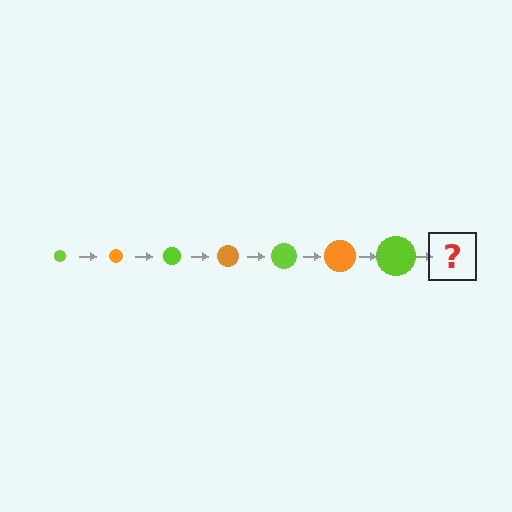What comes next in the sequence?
The next element should be an orange circle, larger than the previous one.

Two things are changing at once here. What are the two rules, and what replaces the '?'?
The two rules are that the circle grows larger each step and the color cycles through lime and orange. The '?' should be an orange circle, larger than the previous one.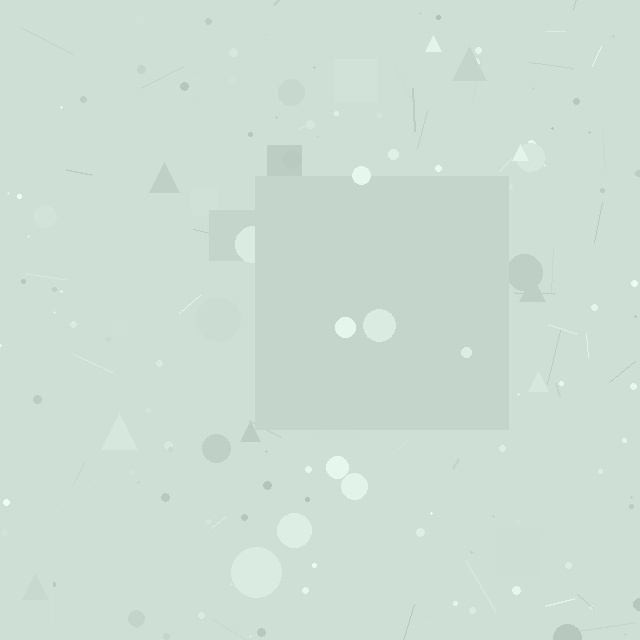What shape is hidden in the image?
A square is hidden in the image.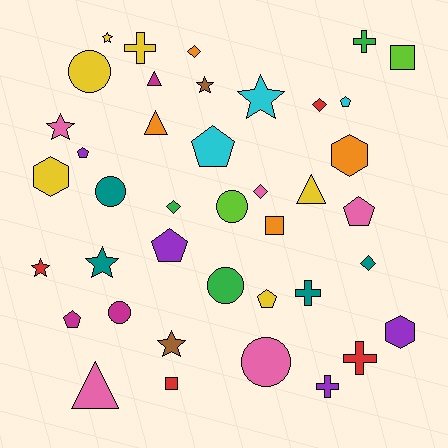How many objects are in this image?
There are 40 objects.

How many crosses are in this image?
There are 5 crosses.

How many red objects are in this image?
There are 4 red objects.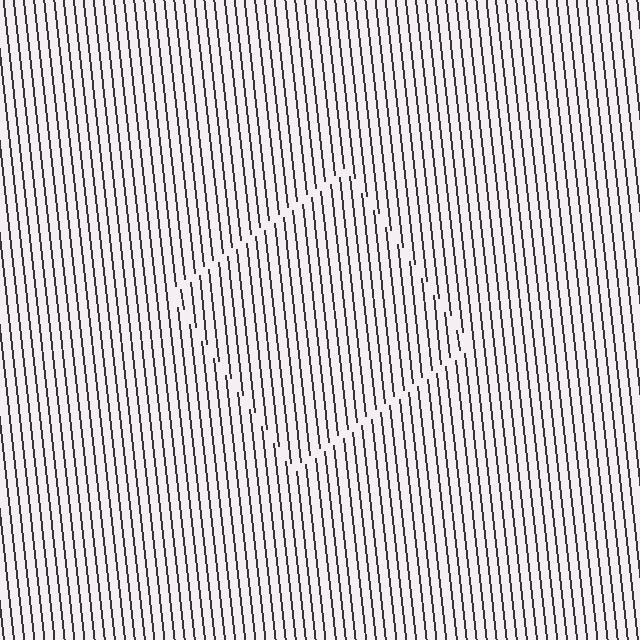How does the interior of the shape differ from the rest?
The interior of the shape contains the same grating, shifted by half a period — the contour is defined by the phase discontinuity where line-ends from the inner and outer gratings abut.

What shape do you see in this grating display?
An illusory square. The interior of the shape contains the same grating, shifted by half a period — the contour is defined by the phase discontinuity where line-ends from the inner and outer gratings abut.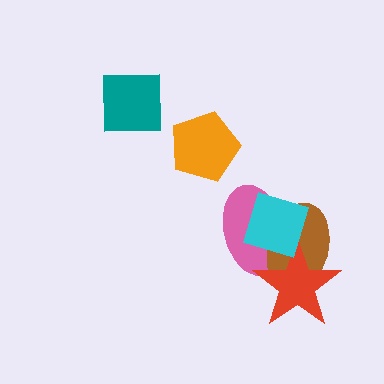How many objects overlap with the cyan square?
3 objects overlap with the cyan square.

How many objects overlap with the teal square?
0 objects overlap with the teal square.